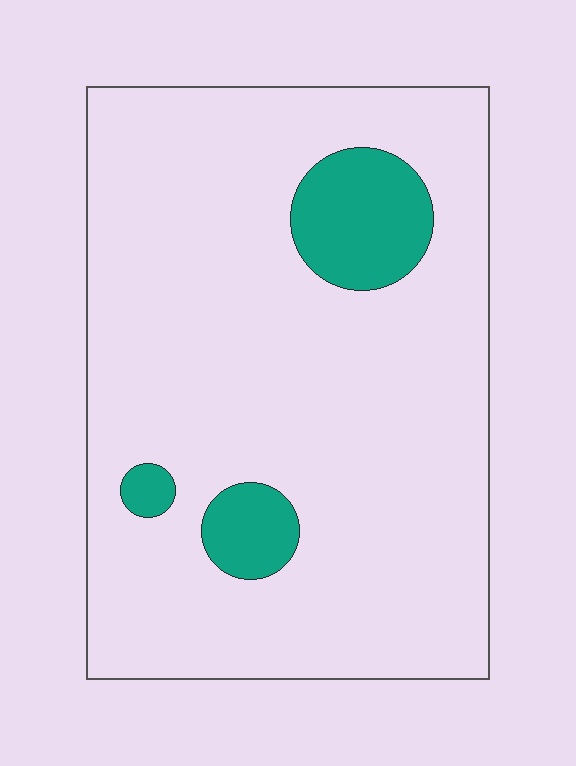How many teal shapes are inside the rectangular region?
3.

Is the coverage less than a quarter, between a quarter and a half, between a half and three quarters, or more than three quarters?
Less than a quarter.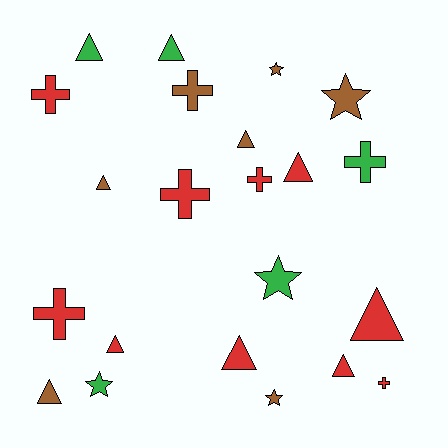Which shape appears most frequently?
Triangle, with 10 objects.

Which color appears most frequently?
Red, with 10 objects.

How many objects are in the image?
There are 22 objects.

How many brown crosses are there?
There is 1 brown cross.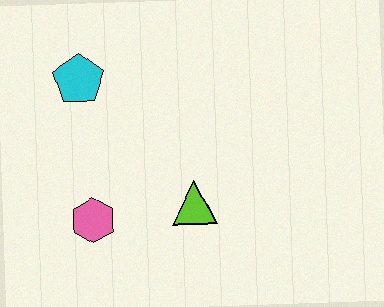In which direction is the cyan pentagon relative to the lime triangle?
The cyan pentagon is above the lime triangle.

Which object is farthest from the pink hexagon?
The cyan pentagon is farthest from the pink hexagon.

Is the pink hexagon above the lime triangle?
No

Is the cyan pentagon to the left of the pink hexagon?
Yes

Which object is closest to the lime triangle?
The pink hexagon is closest to the lime triangle.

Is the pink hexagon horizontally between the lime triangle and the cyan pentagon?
Yes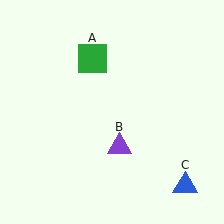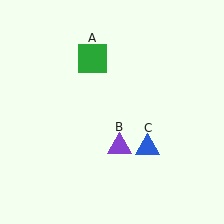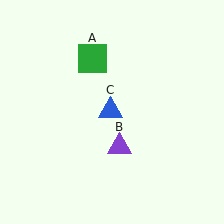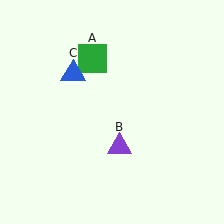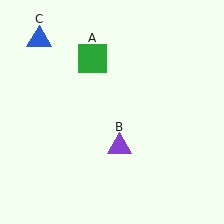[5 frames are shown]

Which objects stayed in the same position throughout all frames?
Green square (object A) and purple triangle (object B) remained stationary.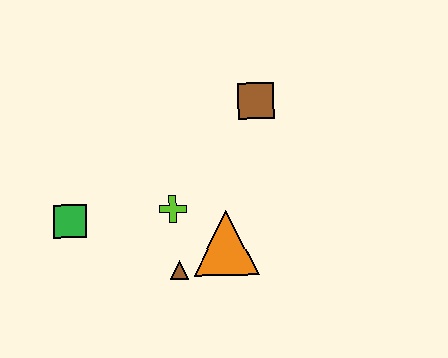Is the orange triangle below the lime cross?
Yes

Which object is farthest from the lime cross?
The brown square is farthest from the lime cross.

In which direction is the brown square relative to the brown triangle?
The brown square is above the brown triangle.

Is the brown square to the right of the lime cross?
Yes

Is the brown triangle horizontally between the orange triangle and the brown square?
No